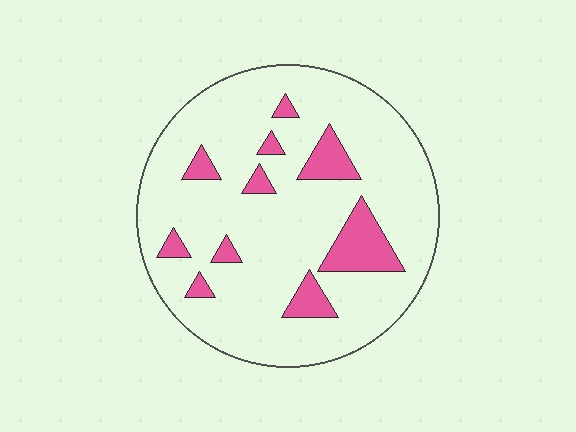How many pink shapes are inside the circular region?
10.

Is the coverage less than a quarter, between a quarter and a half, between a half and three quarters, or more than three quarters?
Less than a quarter.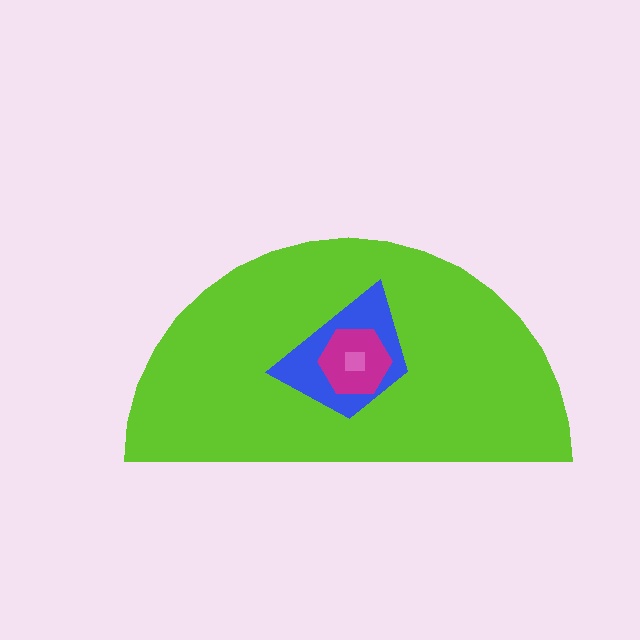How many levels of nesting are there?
4.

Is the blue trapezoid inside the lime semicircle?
Yes.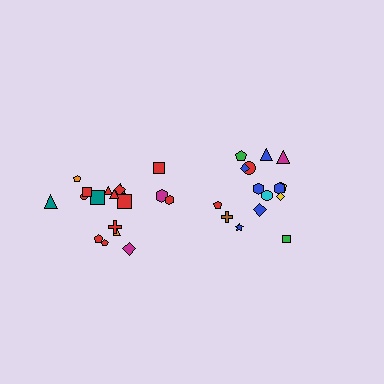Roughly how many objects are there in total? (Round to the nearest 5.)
Roughly 35 objects in total.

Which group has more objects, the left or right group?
The left group.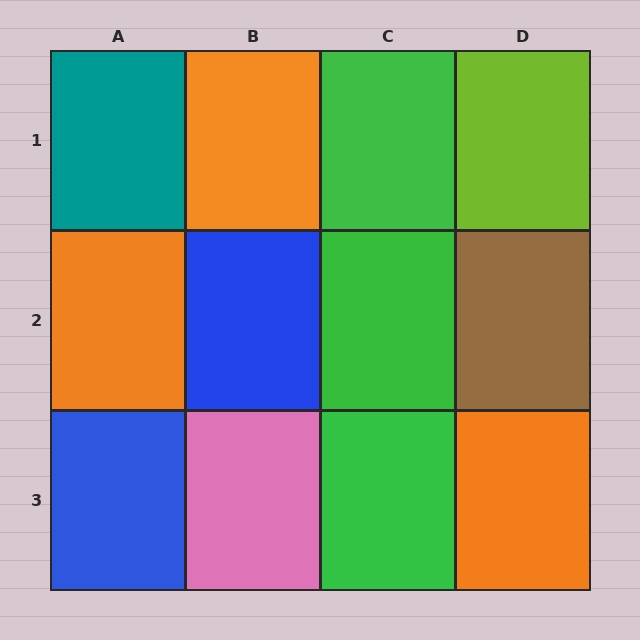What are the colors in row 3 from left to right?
Blue, pink, green, orange.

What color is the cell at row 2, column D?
Brown.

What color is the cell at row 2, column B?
Blue.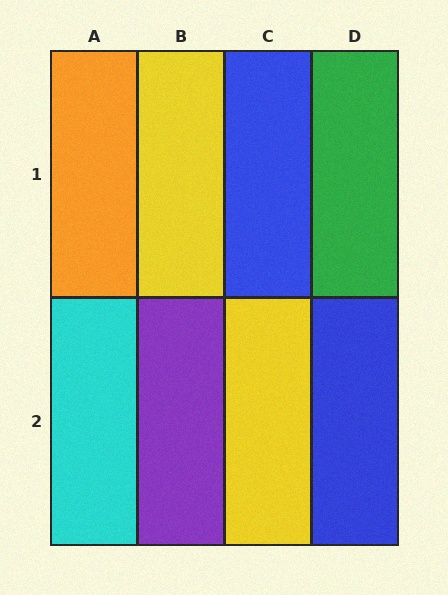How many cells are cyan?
1 cell is cyan.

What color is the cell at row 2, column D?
Blue.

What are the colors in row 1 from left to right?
Orange, yellow, blue, green.